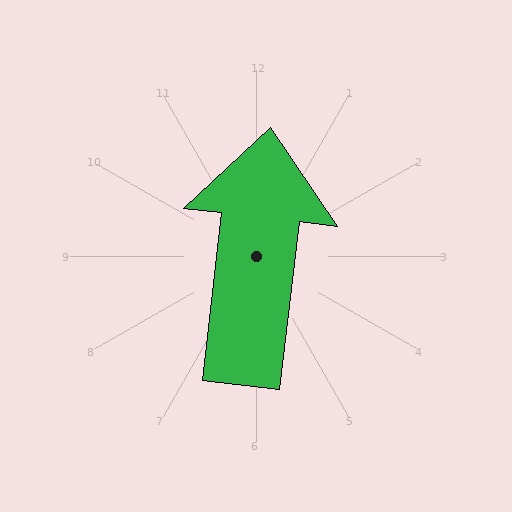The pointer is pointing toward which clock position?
Roughly 12 o'clock.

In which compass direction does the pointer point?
North.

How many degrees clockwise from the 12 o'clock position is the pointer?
Approximately 7 degrees.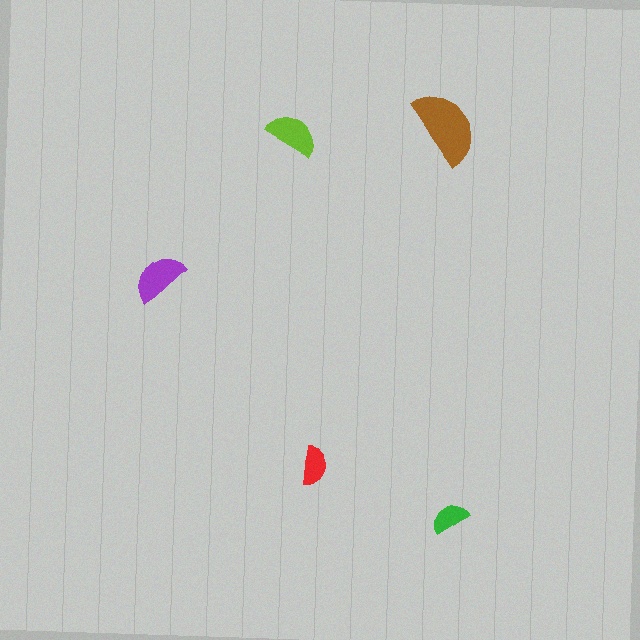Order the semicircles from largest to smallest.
the brown one, the purple one, the lime one, the red one, the green one.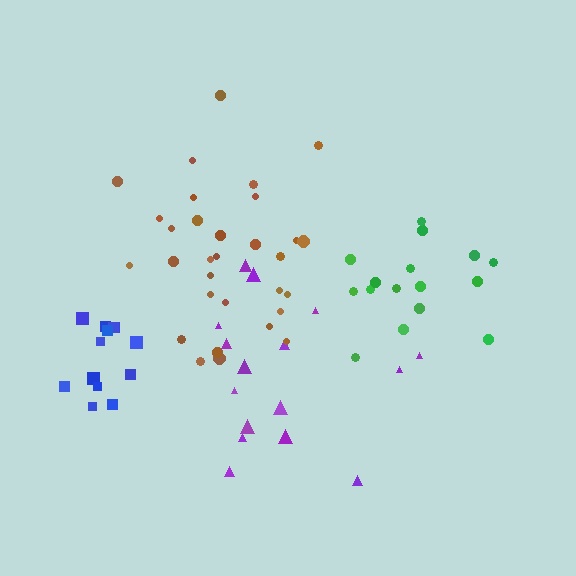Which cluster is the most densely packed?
Blue.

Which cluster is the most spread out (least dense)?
Purple.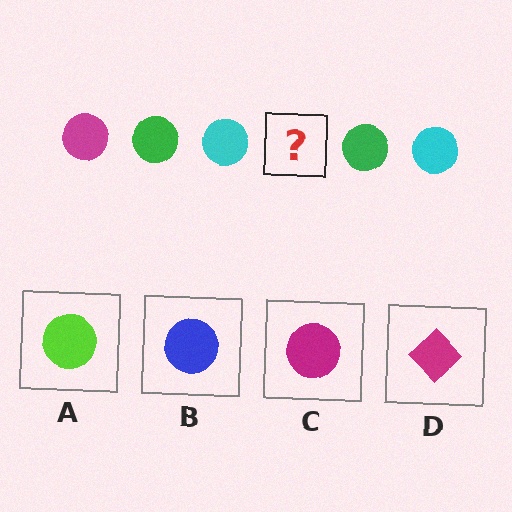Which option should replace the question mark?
Option C.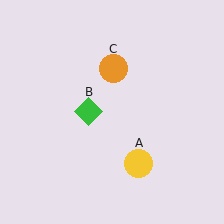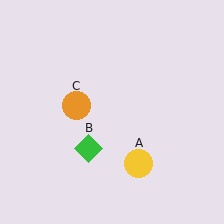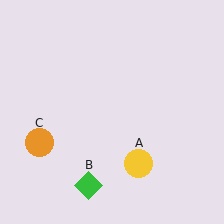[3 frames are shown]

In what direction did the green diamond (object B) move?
The green diamond (object B) moved down.